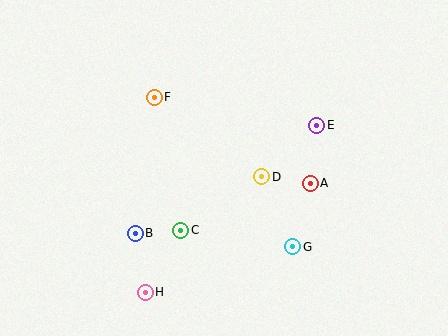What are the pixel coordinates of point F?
Point F is at (154, 97).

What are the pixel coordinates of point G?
Point G is at (293, 247).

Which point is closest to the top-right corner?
Point E is closest to the top-right corner.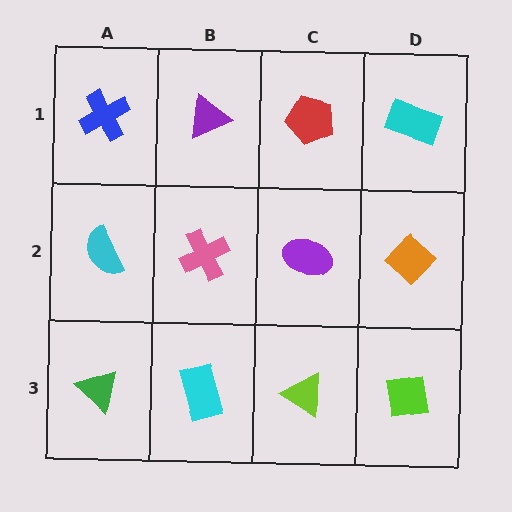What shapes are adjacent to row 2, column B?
A purple triangle (row 1, column B), a cyan rectangle (row 3, column B), a cyan semicircle (row 2, column A), a purple ellipse (row 2, column C).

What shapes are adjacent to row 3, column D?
An orange diamond (row 2, column D), a lime triangle (row 3, column C).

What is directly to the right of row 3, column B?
A lime triangle.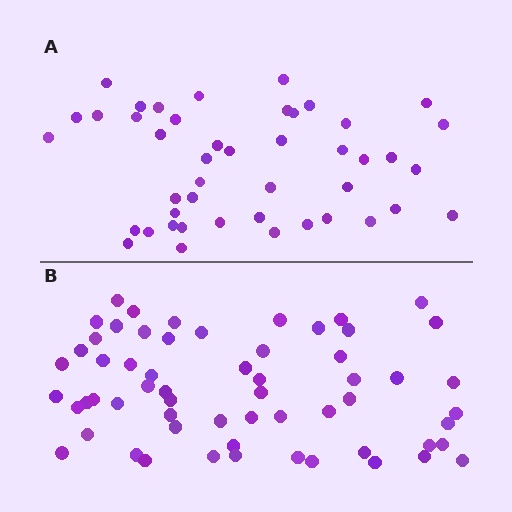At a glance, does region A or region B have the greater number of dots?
Region B (the bottom region) has more dots.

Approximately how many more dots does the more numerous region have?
Region B has approximately 15 more dots than region A.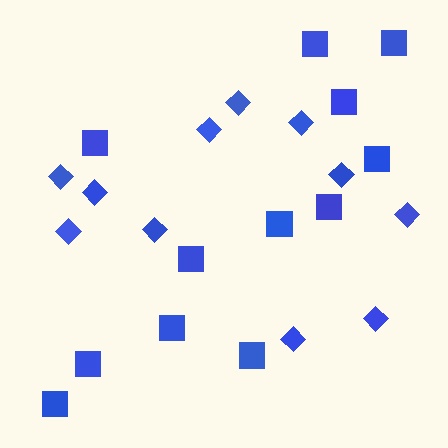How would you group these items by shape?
There are 2 groups: one group of squares (12) and one group of diamonds (11).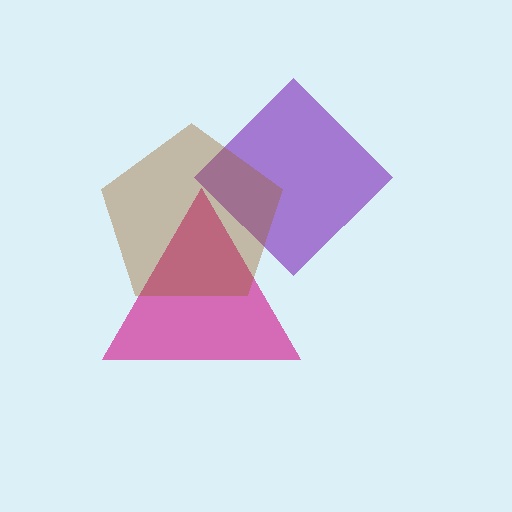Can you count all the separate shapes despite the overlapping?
Yes, there are 3 separate shapes.